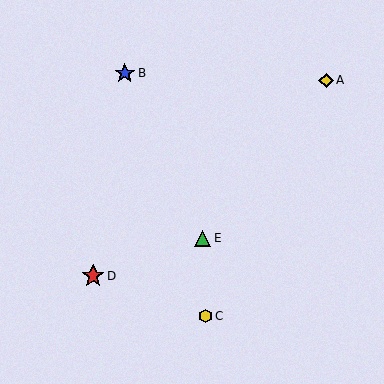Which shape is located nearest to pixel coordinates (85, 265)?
The red star (labeled D) at (93, 276) is nearest to that location.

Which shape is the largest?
The red star (labeled D) is the largest.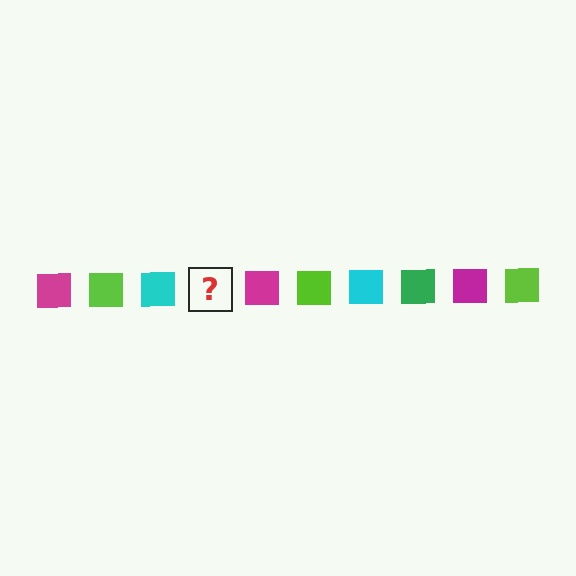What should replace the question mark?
The question mark should be replaced with a green square.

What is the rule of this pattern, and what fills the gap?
The rule is that the pattern cycles through magenta, lime, cyan, green squares. The gap should be filled with a green square.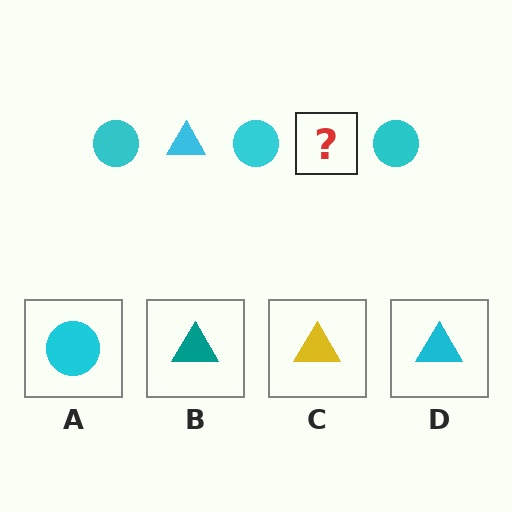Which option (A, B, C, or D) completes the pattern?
D.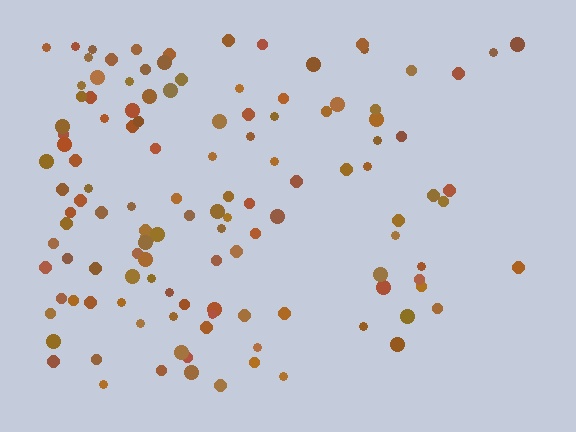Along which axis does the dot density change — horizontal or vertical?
Horizontal.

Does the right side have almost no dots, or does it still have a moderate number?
Still a moderate number, just noticeably fewer than the left.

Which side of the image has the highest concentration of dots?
The left.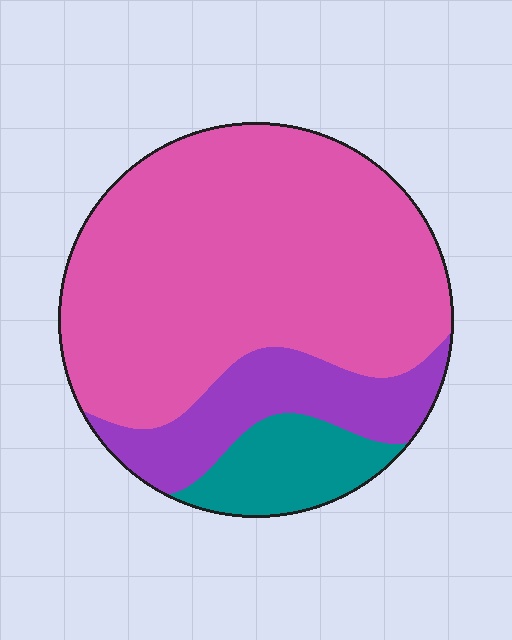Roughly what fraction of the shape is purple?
Purple takes up less than a quarter of the shape.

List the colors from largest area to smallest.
From largest to smallest: pink, purple, teal.